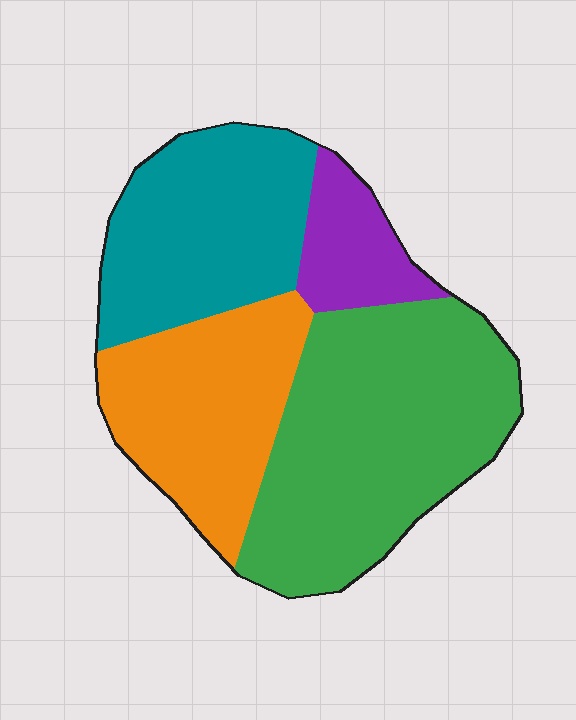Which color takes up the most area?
Green, at roughly 40%.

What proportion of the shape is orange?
Orange takes up about one quarter (1/4) of the shape.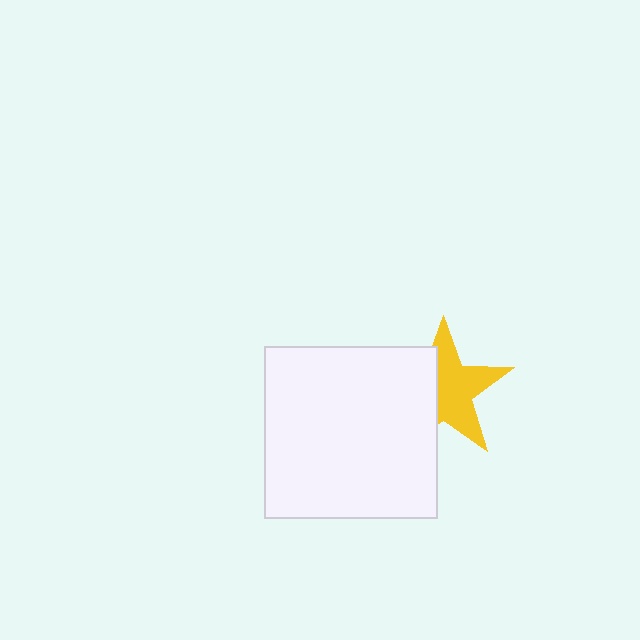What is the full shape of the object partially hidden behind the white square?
The partially hidden object is a yellow star.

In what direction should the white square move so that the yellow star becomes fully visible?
The white square should move left. That is the shortest direction to clear the overlap and leave the yellow star fully visible.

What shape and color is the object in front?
The object in front is a white square.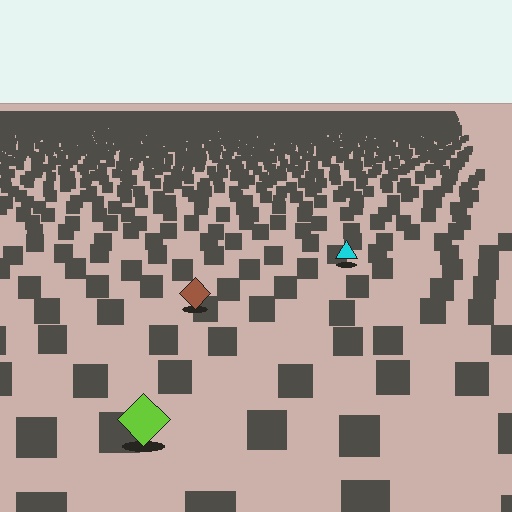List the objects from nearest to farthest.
From nearest to farthest: the lime diamond, the brown diamond, the cyan triangle.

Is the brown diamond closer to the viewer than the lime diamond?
No. The lime diamond is closer — you can tell from the texture gradient: the ground texture is coarser near it.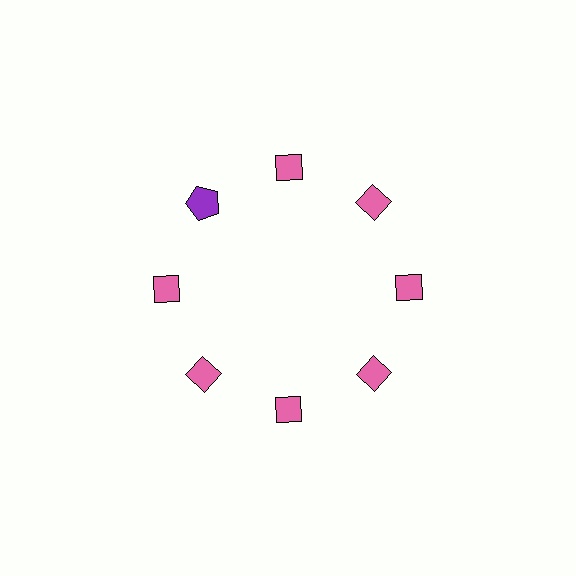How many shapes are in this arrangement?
There are 8 shapes arranged in a ring pattern.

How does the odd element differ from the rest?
It differs in both color (purple instead of pink) and shape (pentagon instead of diamond).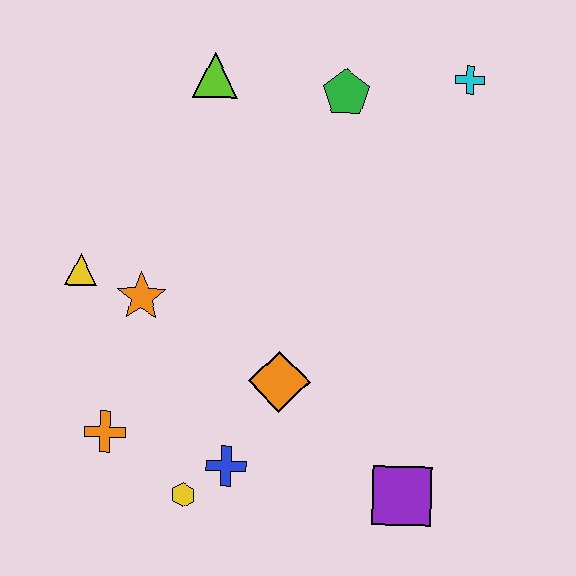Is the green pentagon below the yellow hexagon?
No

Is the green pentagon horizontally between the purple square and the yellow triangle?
Yes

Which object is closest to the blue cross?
The yellow hexagon is closest to the blue cross.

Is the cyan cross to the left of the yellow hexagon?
No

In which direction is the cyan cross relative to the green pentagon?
The cyan cross is to the right of the green pentagon.